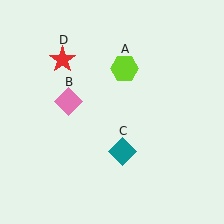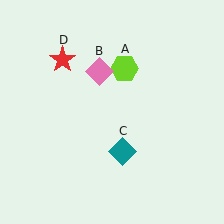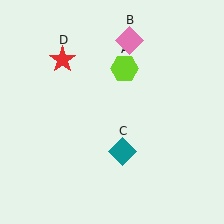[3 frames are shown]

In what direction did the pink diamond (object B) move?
The pink diamond (object B) moved up and to the right.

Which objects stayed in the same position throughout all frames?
Lime hexagon (object A) and teal diamond (object C) and red star (object D) remained stationary.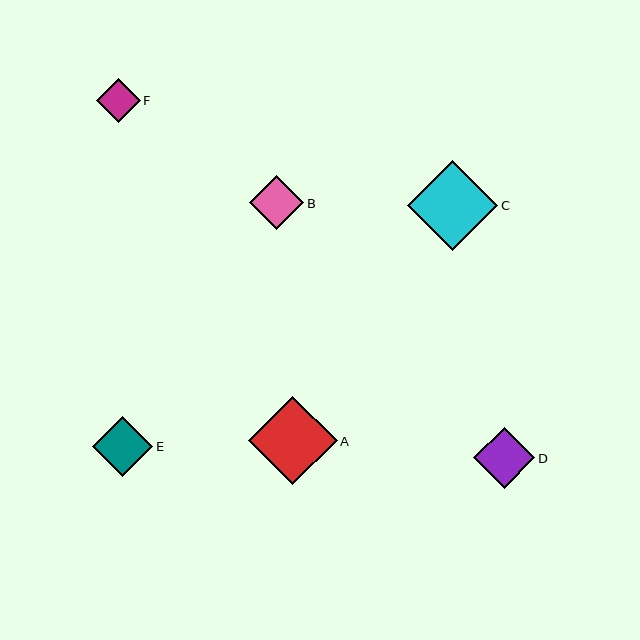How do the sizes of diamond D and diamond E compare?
Diamond D and diamond E are approximately the same size.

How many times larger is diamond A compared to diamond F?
Diamond A is approximately 2.0 times the size of diamond F.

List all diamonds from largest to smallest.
From largest to smallest: C, A, D, E, B, F.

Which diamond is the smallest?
Diamond F is the smallest with a size of approximately 44 pixels.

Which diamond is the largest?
Diamond C is the largest with a size of approximately 90 pixels.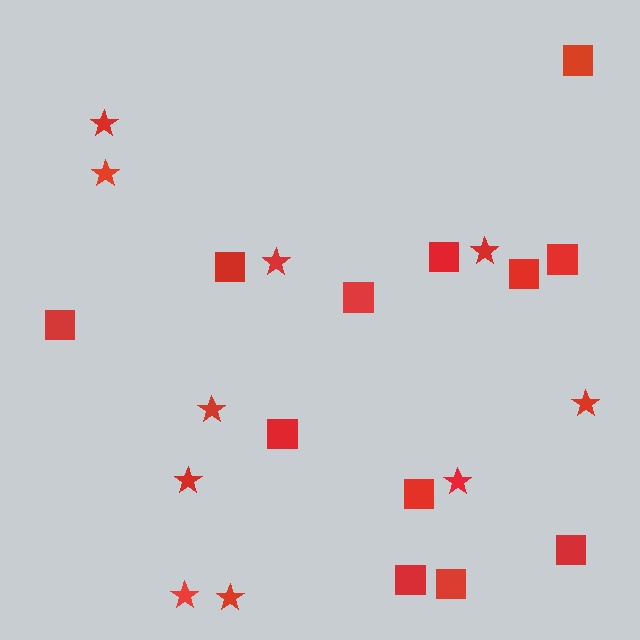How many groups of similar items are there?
There are 2 groups: one group of stars (10) and one group of squares (12).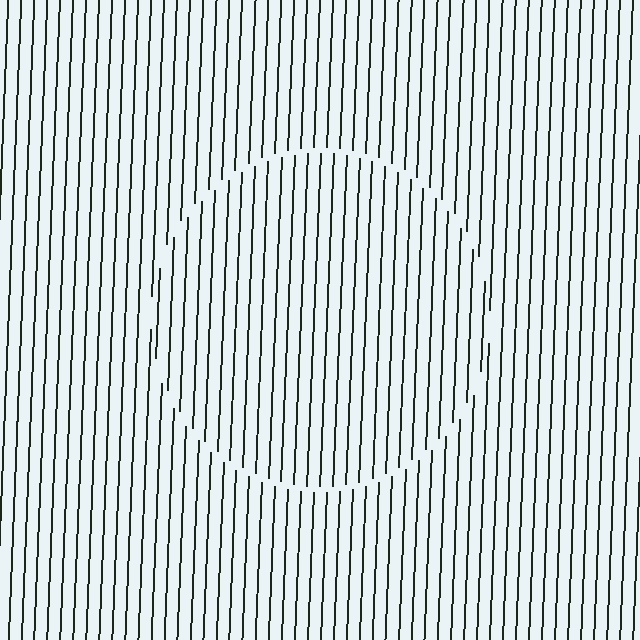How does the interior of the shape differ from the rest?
The interior of the shape contains the same grating, shifted by half a period — the contour is defined by the phase discontinuity where line-ends from the inner and outer gratings abut.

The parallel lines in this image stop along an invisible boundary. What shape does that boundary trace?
An illusory circle. The interior of the shape contains the same grating, shifted by half a period — the contour is defined by the phase discontinuity where line-ends from the inner and outer gratings abut.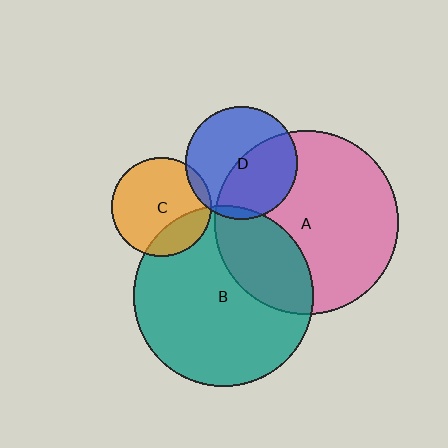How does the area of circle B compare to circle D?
Approximately 2.6 times.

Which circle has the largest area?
Circle A (pink).